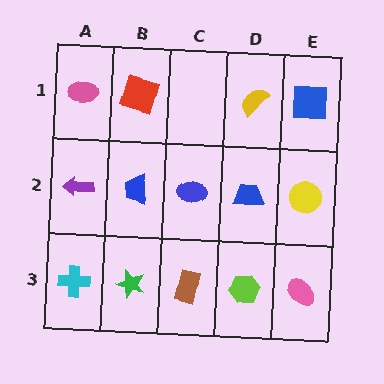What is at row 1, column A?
A pink ellipse.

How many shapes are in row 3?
5 shapes.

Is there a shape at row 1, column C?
No, that cell is empty.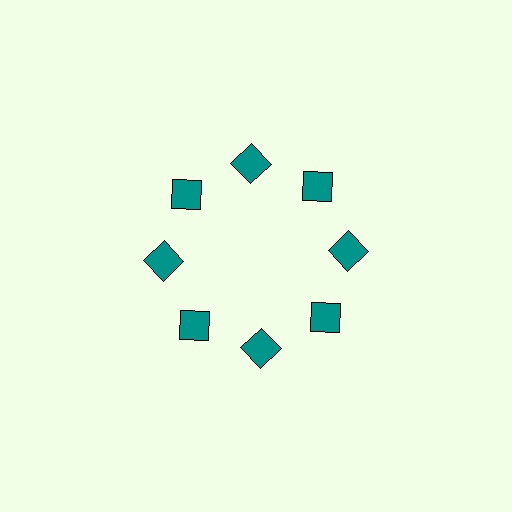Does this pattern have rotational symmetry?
Yes, this pattern has 8-fold rotational symmetry. It looks the same after rotating 45 degrees around the center.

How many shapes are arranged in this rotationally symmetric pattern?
There are 8 shapes, arranged in 8 groups of 1.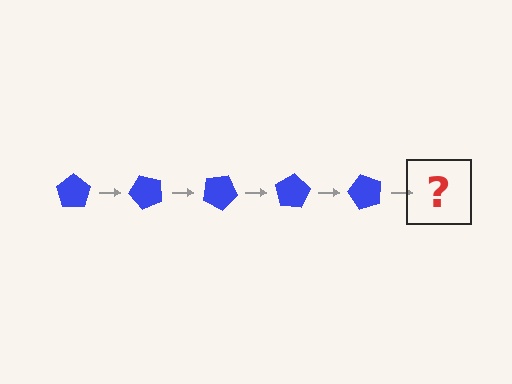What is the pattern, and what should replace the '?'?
The pattern is that the pentagon rotates 50 degrees each step. The '?' should be a blue pentagon rotated 250 degrees.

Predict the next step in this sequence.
The next step is a blue pentagon rotated 250 degrees.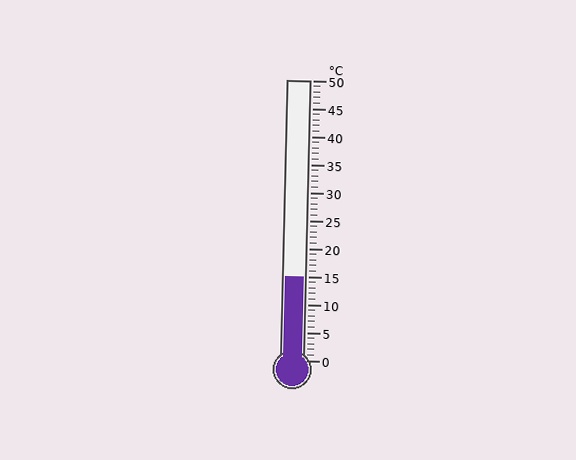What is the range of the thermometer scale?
The thermometer scale ranges from 0°C to 50°C.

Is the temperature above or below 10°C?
The temperature is above 10°C.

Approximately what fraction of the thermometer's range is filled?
The thermometer is filled to approximately 30% of its range.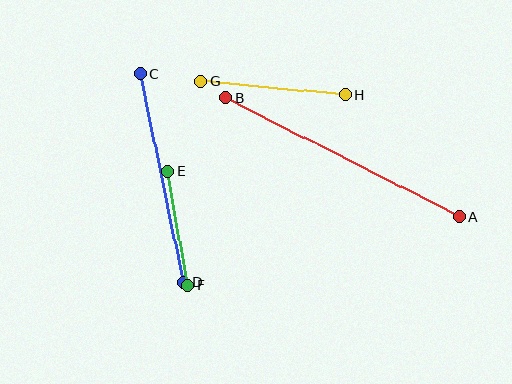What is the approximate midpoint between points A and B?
The midpoint is at approximately (343, 157) pixels.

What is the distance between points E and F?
The distance is approximately 115 pixels.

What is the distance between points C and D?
The distance is approximately 213 pixels.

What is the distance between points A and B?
The distance is approximately 262 pixels.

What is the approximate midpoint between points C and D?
The midpoint is at approximately (162, 178) pixels.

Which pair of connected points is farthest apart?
Points A and B are farthest apart.